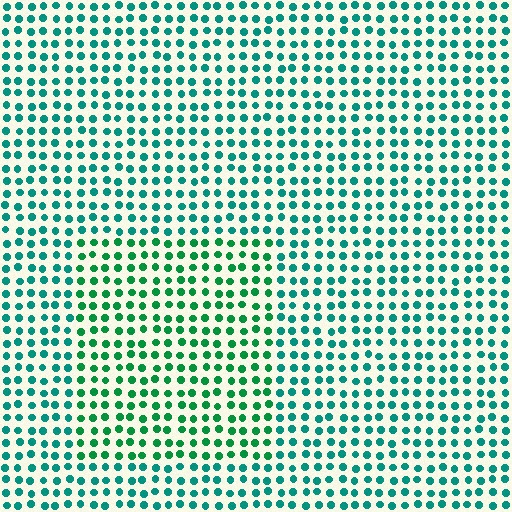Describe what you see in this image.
The image is filled with small teal elements in a uniform arrangement. A rectangle-shaped region is visible where the elements are tinted to a slightly different hue, forming a subtle color boundary.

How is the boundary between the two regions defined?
The boundary is defined purely by a slight shift in hue (about 28 degrees). Spacing, size, and orientation are identical on both sides.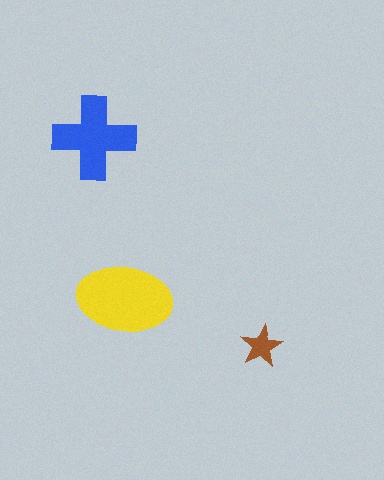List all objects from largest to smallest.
The yellow ellipse, the blue cross, the brown star.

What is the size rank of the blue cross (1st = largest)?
2nd.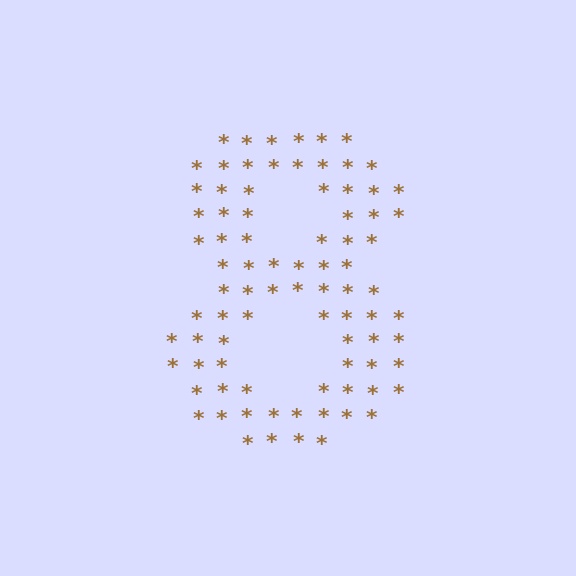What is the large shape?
The large shape is the digit 8.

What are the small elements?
The small elements are asterisks.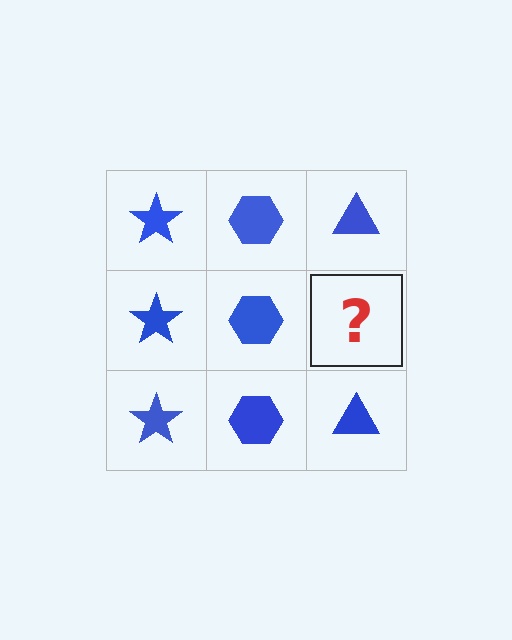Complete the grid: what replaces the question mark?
The question mark should be replaced with a blue triangle.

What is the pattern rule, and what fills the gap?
The rule is that each column has a consistent shape. The gap should be filled with a blue triangle.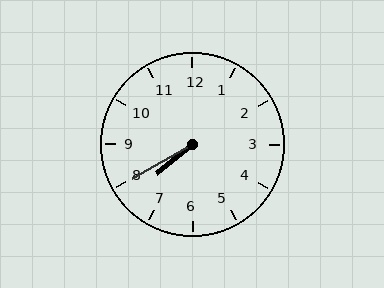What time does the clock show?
7:40.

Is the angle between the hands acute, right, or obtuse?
It is acute.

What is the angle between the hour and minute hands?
Approximately 10 degrees.